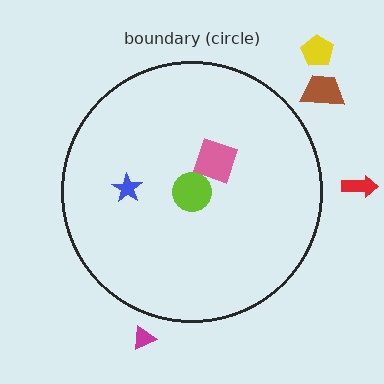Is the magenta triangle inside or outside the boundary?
Outside.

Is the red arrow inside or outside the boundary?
Outside.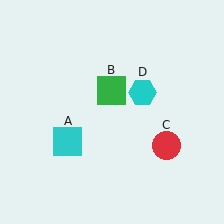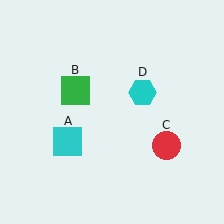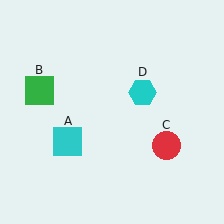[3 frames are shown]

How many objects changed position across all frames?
1 object changed position: green square (object B).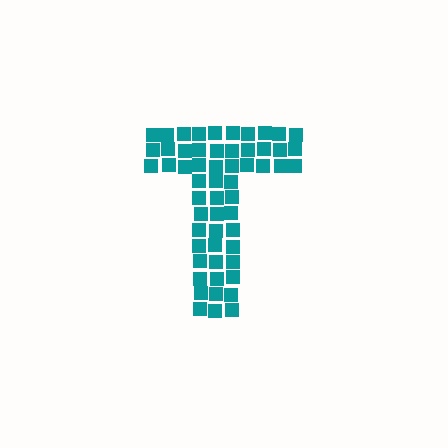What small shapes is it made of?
It is made of small squares.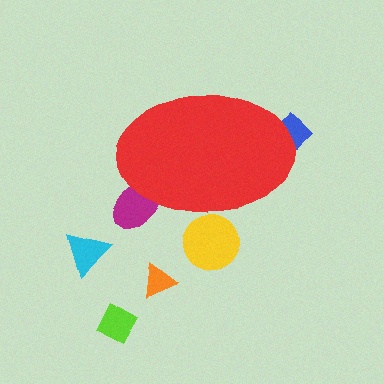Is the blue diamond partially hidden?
Yes, the blue diamond is partially hidden behind the red ellipse.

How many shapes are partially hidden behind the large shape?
3 shapes are partially hidden.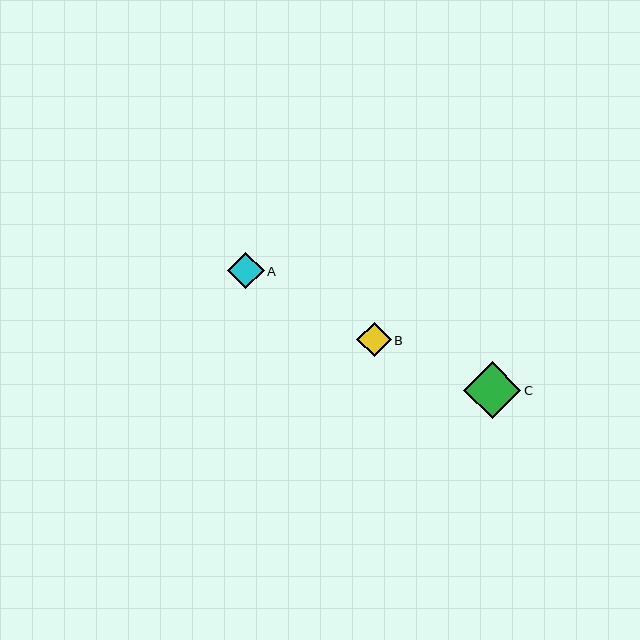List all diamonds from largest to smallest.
From largest to smallest: C, A, B.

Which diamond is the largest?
Diamond C is the largest with a size of approximately 57 pixels.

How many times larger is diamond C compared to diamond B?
Diamond C is approximately 1.7 times the size of diamond B.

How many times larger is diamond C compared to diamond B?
Diamond C is approximately 1.7 times the size of diamond B.